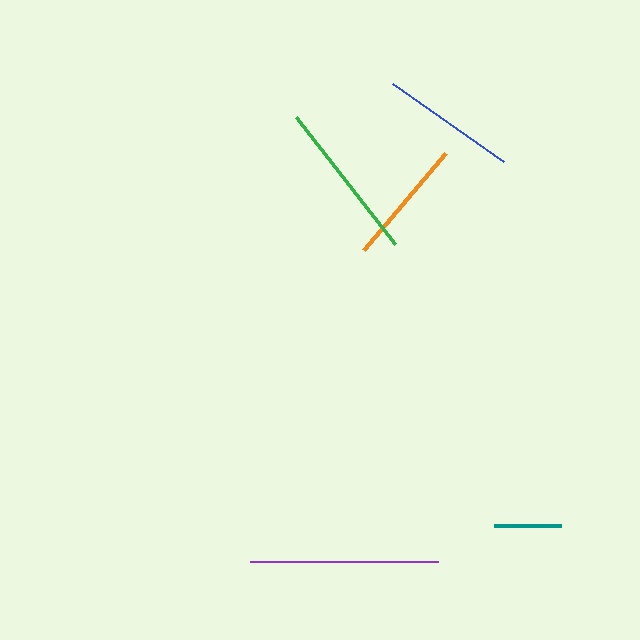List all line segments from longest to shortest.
From longest to shortest: purple, green, blue, orange, teal.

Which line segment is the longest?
The purple line is the longest at approximately 188 pixels.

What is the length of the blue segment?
The blue segment is approximately 136 pixels long.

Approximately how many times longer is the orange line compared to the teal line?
The orange line is approximately 1.9 times the length of the teal line.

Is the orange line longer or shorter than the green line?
The green line is longer than the orange line.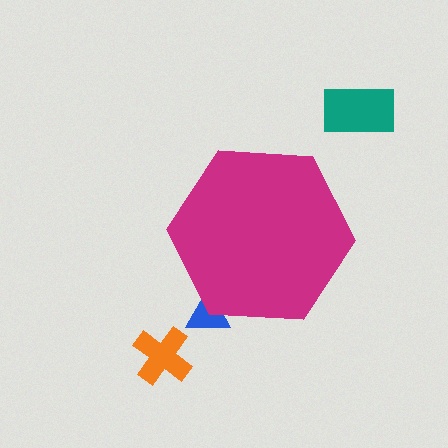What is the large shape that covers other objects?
A magenta hexagon.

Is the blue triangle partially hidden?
Yes, the blue triangle is partially hidden behind the magenta hexagon.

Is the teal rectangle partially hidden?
No, the teal rectangle is fully visible.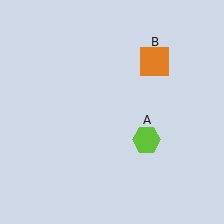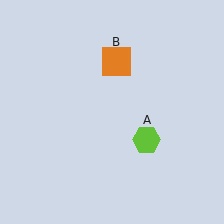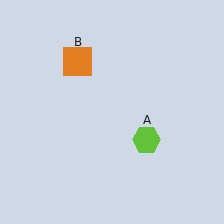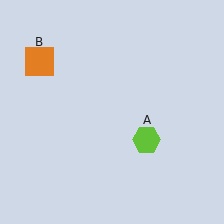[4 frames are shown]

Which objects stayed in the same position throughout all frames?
Lime hexagon (object A) remained stationary.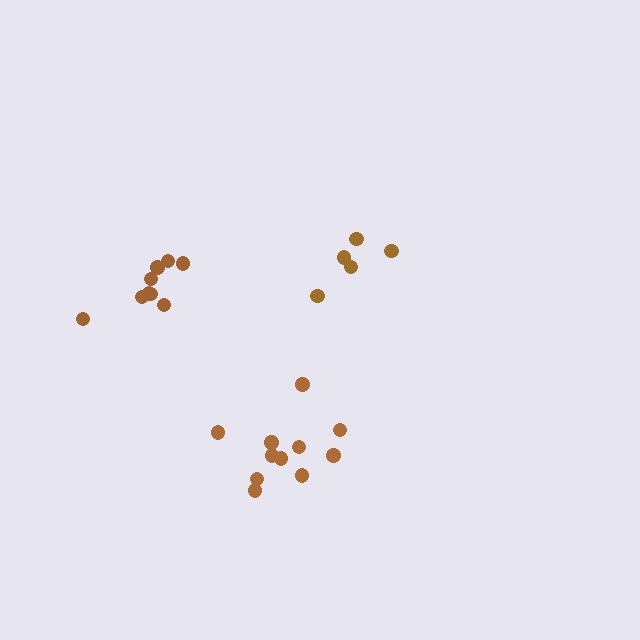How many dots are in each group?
Group 1: 5 dots, Group 2: 11 dots, Group 3: 9 dots (25 total).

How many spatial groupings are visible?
There are 3 spatial groupings.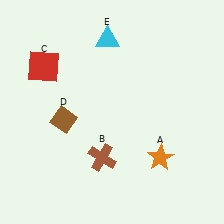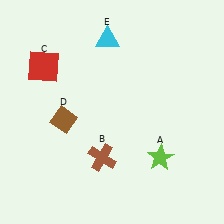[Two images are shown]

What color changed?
The star (A) changed from orange in Image 1 to lime in Image 2.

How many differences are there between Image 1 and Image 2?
There is 1 difference between the two images.